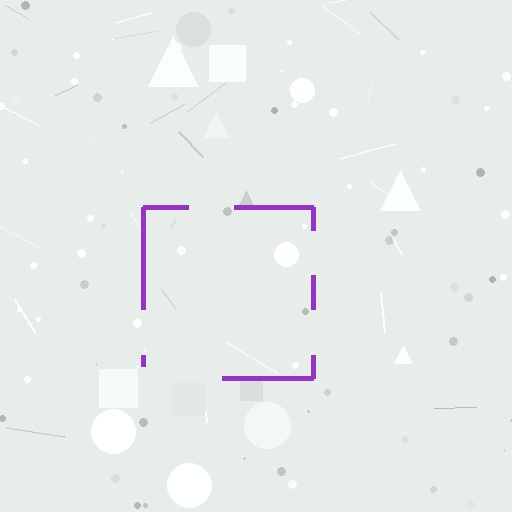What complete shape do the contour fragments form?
The contour fragments form a square.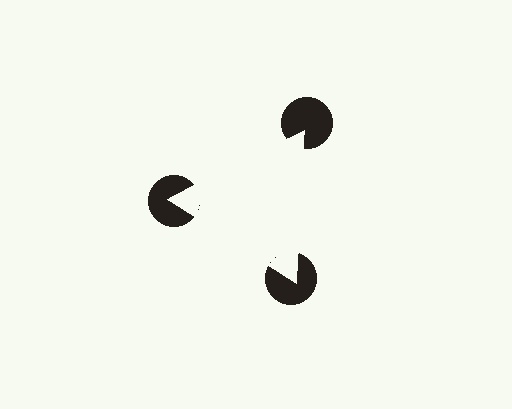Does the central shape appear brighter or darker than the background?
It typically appears slightly brighter than the background, even though no actual brightness change is drawn.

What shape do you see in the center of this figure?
An illusory triangle — its edges are inferred from the aligned wedge cuts in the pac-man discs, not physically drawn.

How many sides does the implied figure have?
3 sides.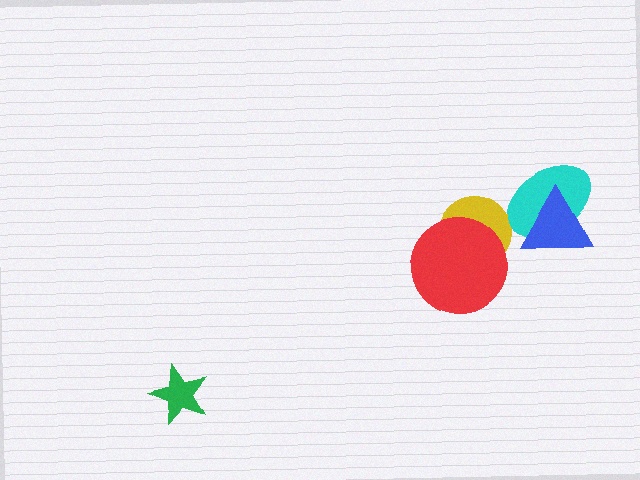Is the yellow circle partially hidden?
Yes, it is partially covered by another shape.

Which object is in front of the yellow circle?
The red circle is in front of the yellow circle.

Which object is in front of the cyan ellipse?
The blue triangle is in front of the cyan ellipse.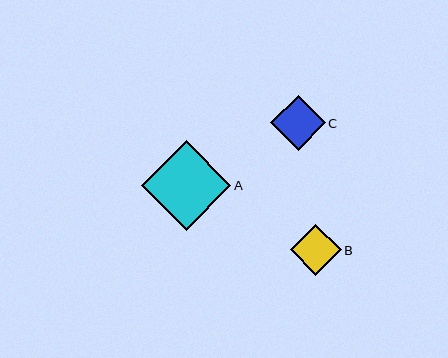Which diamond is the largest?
Diamond A is the largest with a size of approximately 89 pixels.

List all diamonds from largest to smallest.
From largest to smallest: A, C, B.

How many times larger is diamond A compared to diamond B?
Diamond A is approximately 1.8 times the size of diamond B.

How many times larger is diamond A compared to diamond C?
Diamond A is approximately 1.6 times the size of diamond C.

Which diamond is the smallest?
Diamond B is the smallest with a size of approximately 51 pixels.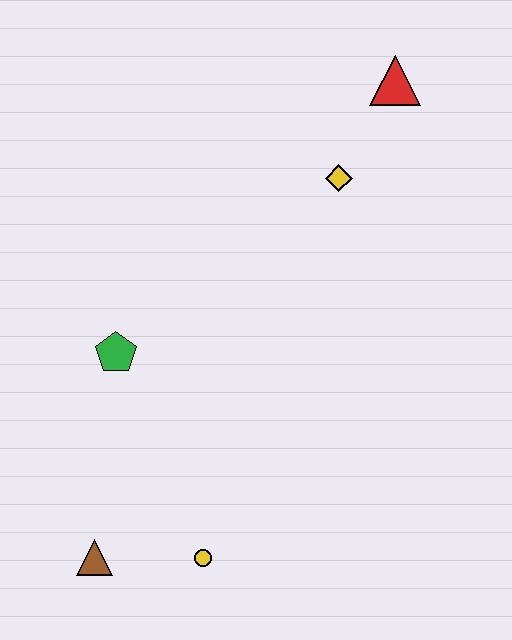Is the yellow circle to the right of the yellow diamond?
No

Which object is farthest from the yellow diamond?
The brown triangle is farthest from the yellow diamond.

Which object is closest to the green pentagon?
The brown triangle is closest to the green pentagon.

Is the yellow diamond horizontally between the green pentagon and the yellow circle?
No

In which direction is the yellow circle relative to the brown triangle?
The yellow circle is to the right of the brown triangle.